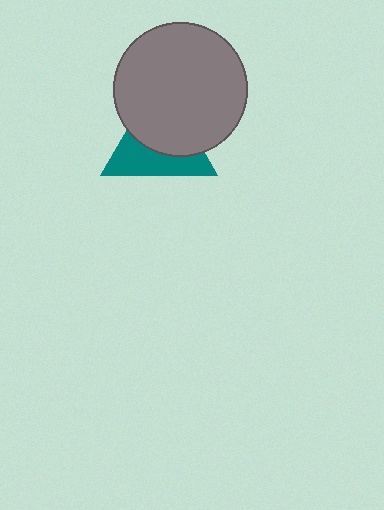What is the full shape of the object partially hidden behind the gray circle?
The partially hidden object is a teal triangle.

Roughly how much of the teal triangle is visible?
A small part of it is visible (roughly 44%).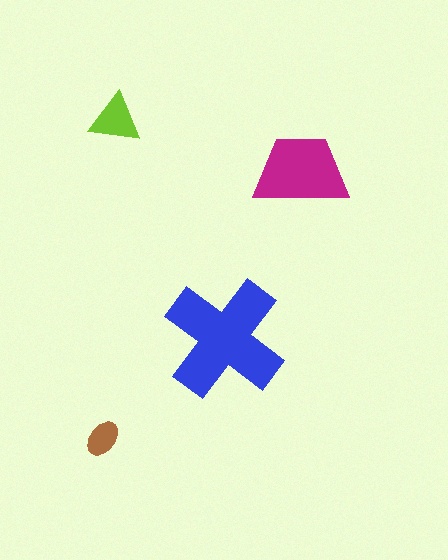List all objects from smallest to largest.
The brown ellipse, the lime triangle, the magenta trapezoid, the blue cross.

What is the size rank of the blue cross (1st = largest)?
1st.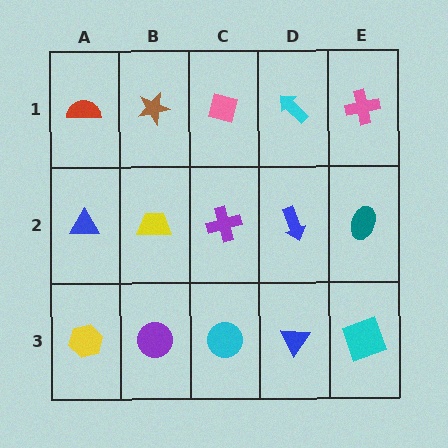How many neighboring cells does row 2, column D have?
4.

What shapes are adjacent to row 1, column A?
A blue triangle (row 2, column A), a brown star (row 1, column B).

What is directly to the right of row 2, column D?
A teal ellipse.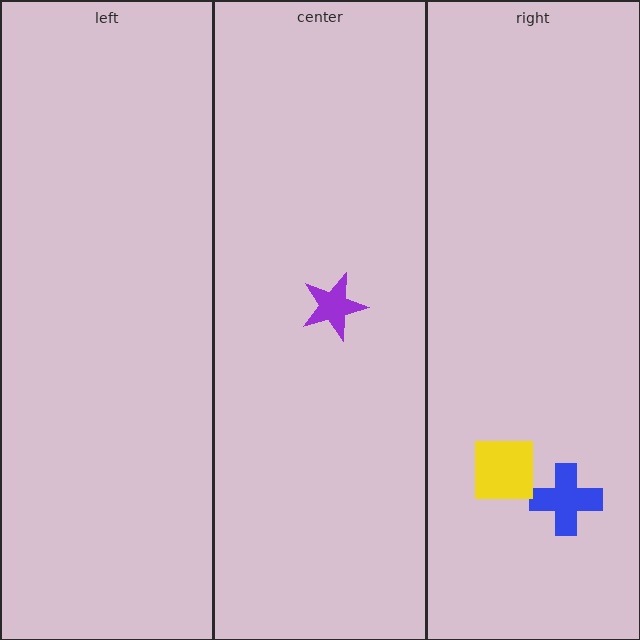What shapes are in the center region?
The purple star.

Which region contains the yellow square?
The right region.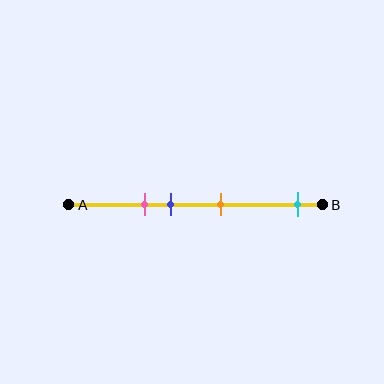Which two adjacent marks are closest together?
The pink and blue marks are the closest adjacent pair.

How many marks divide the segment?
There are 4 marks dividing the segment.